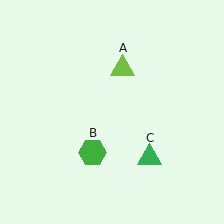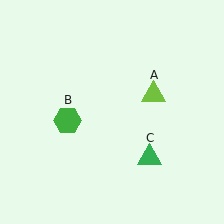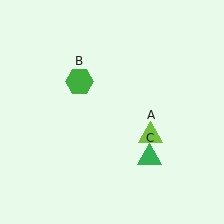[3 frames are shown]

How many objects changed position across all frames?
2 objects changed position: lime triangle (object A), green hexagon (object B).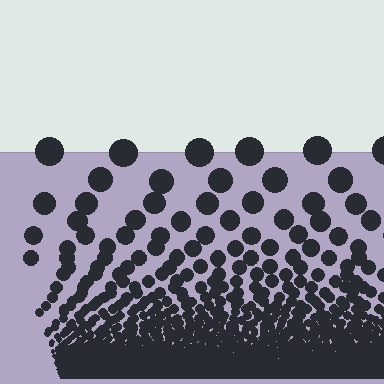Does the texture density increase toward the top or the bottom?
Density increases toward the bottom.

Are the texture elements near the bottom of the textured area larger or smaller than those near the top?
Smaller. The gradient is inverted — elements near the bottom are smaller and denser.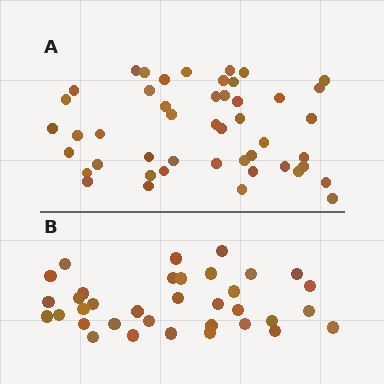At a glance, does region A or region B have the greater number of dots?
Region A (the top region) has more dots.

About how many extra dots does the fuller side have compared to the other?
Region A has roughly 12 or so more dots than region B.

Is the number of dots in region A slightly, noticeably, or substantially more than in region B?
Region A has noticeably more, but not dramatically so. The ratio is roughly 1.3 to 1.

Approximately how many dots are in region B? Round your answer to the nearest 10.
About 40 dots. (The exact count is 35, which rounds to 40.)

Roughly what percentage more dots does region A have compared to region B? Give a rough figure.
About 35% more.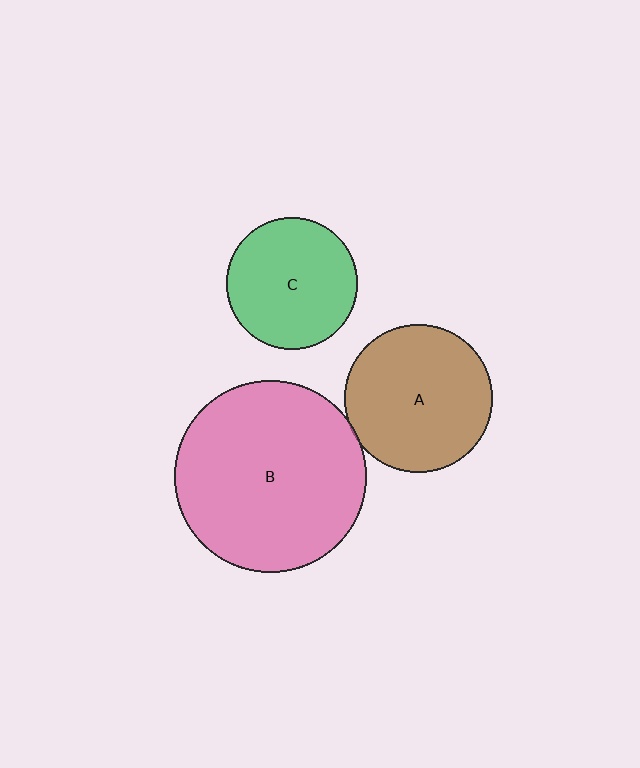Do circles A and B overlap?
Yes.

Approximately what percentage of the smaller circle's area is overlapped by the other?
Approximately 5%.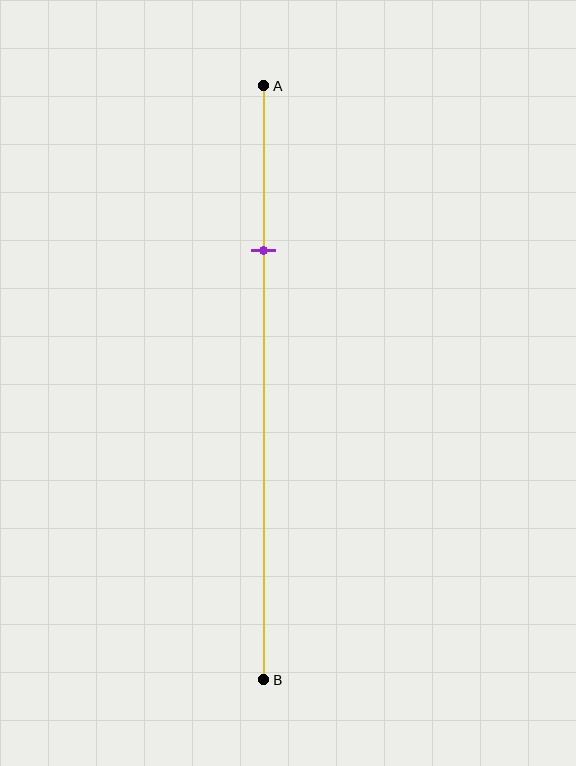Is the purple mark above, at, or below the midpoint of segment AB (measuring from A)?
The purple mark is above the midpoint of segment AB.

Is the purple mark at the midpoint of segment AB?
No, the mark is at about 30% from A, not at the 50% midpoint.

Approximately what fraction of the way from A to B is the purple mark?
The purple mark is approximately 30% of the way from A to B.